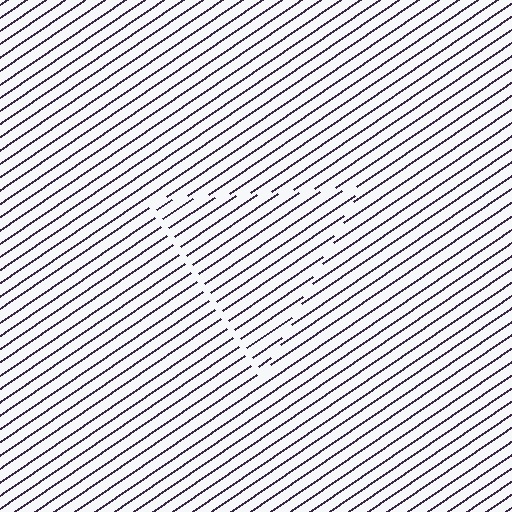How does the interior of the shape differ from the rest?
The interior of the shape contains the same grating, shifted by half a period — the contour is defined by the phase discontinuity where line-ends from the inner and outer gratings abut.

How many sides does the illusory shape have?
3 sides — the line-ends trace a triangle.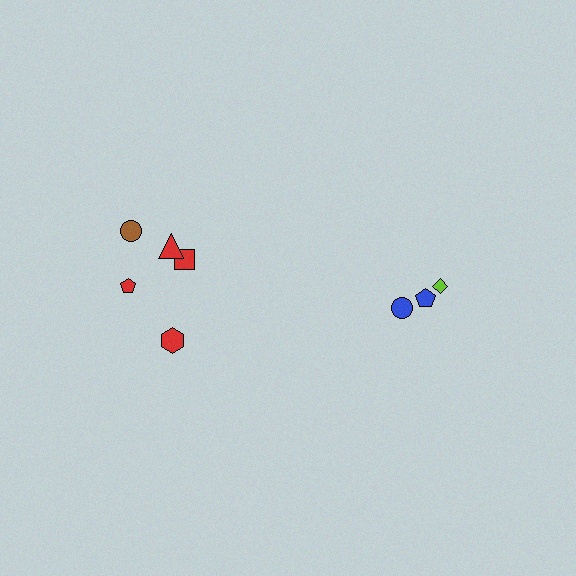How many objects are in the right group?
There are 3 objects.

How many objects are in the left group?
There are 5 objects.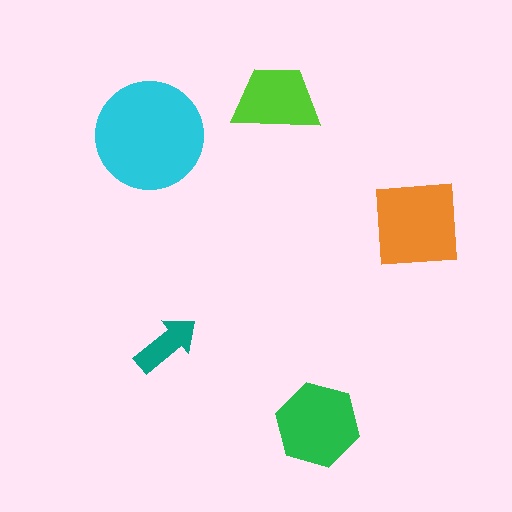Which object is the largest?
The cyan circle.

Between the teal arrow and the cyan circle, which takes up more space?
The cyan circle.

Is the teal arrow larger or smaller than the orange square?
Smaller.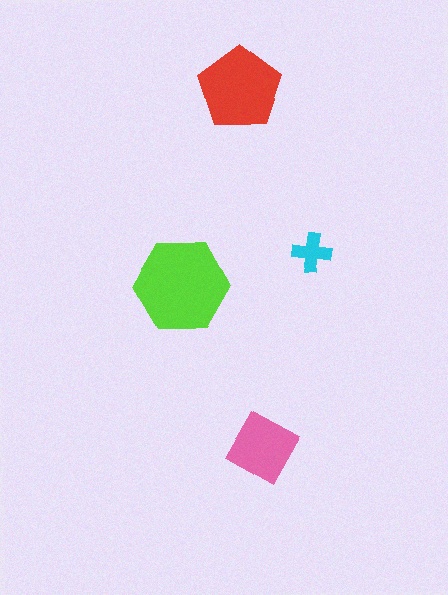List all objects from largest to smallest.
The lime hexagon, the red pentagon, the pink square, the cyan cross.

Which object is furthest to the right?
The cyan cross is rightmost.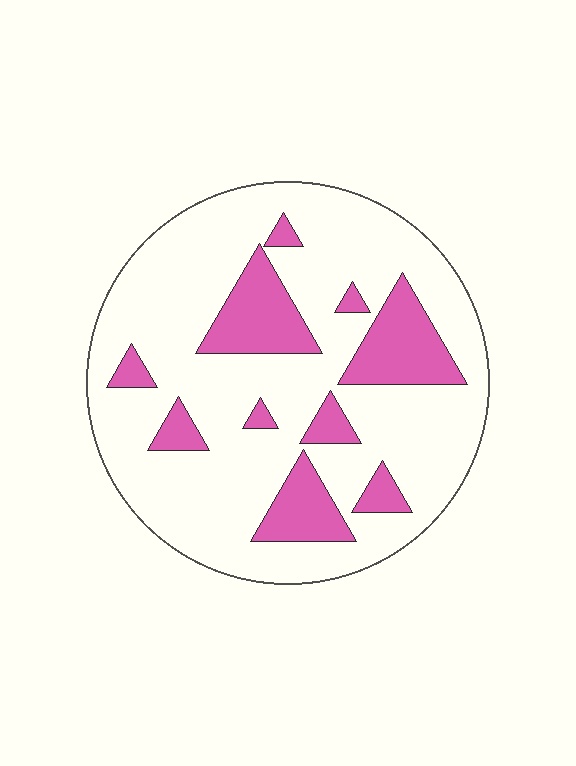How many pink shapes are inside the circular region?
10.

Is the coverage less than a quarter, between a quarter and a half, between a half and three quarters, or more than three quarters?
Less than a quarter.